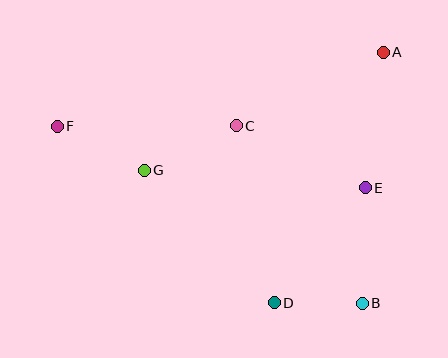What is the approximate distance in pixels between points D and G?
The distance between D and G is approximately 186 pixels.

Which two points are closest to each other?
Points B and D are closest to each other.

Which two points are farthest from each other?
Points B and F are farthest from each other.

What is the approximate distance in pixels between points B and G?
The distance between B and G is approximately 255 pixels.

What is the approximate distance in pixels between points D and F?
The distance between D and F is approximately 280 pixels.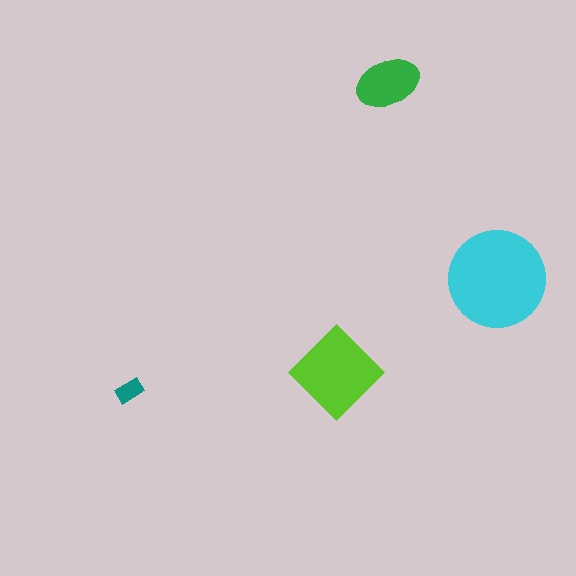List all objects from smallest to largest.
The teal rectangle, the green ellipse, the lime diamond, the cyan circle.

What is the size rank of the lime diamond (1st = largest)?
2nd.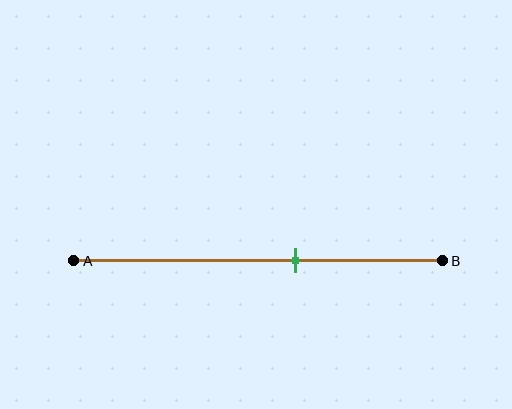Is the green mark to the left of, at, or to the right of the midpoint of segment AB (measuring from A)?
The green mark is to the right of the midpoint of segment AB.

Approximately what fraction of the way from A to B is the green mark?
The green mark is approximately 60% of the way from A to B.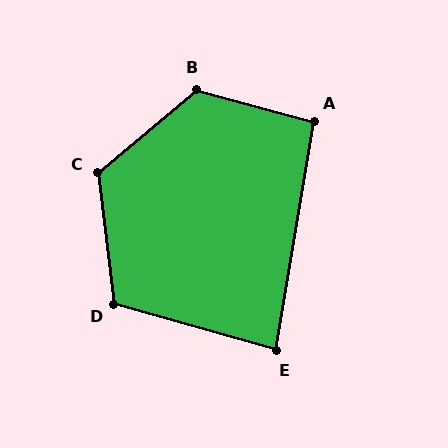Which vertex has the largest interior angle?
B, at approximately 125 degrees.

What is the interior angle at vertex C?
Approximately 123 degrees (obtuse).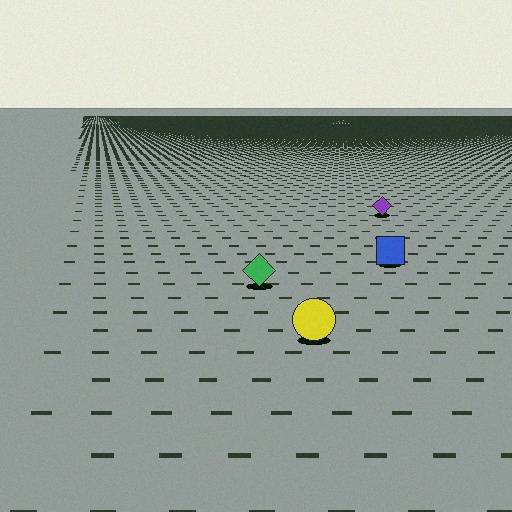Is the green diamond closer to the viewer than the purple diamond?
Yes. The green diamond is closer — you can tell from the texture gradient: the ground texture is coarser near it.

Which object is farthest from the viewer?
The purple diamond is farthest from the viewer. It appears smaller and the ground texture around it is denser.